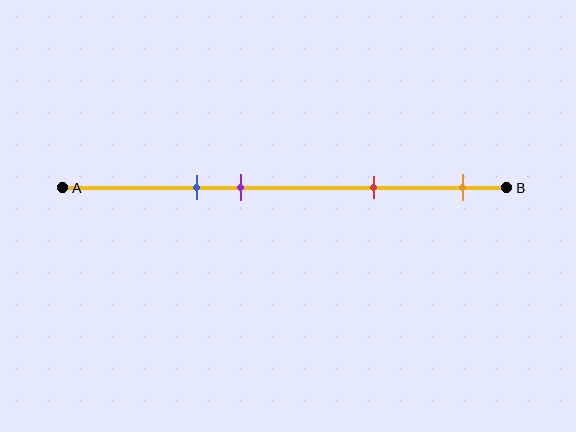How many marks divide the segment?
There are 4 marks dividing the segment.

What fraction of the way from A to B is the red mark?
The red mark is approximately 70% (0.7) of the way from A to B.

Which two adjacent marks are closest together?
The blue and purple marks are the closest adjacent pair.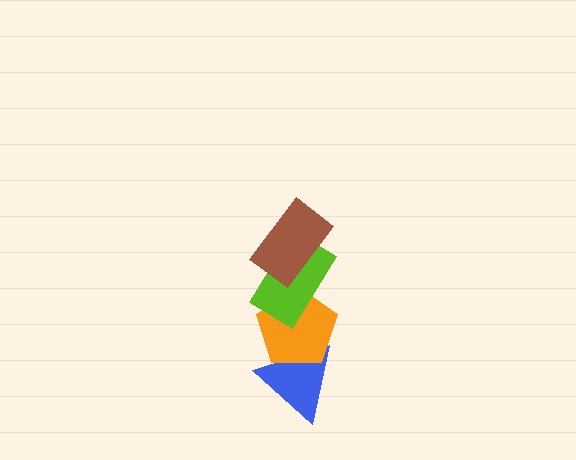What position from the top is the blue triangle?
The blue triangle is 4th from the top.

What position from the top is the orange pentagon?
The orange pentagon is 3rd from the top.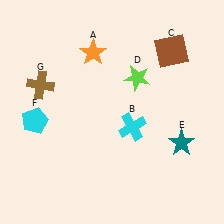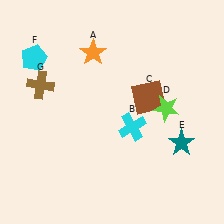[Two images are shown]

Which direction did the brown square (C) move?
The brown square (C) moved down.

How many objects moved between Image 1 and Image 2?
3 objects moved between the two images.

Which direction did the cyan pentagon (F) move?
The cyan pentagon (F) moved up.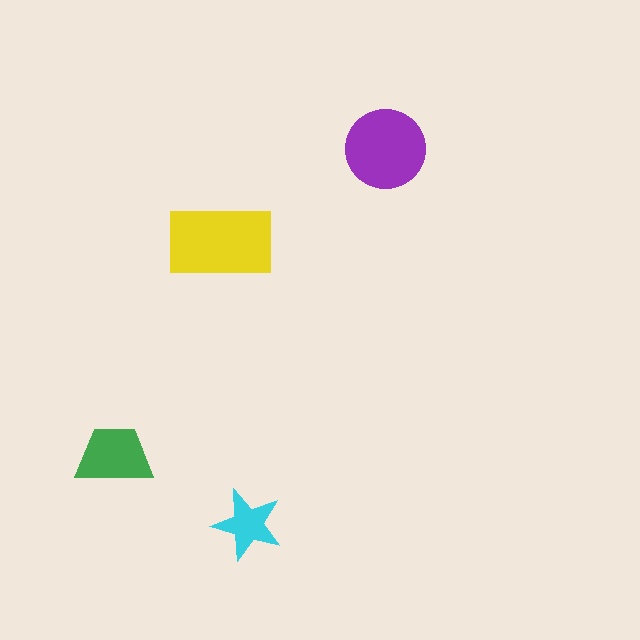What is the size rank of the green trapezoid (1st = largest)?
3rd.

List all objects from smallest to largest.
The cyan star, the green trapezoid, the purple circle, the yellow rectangle.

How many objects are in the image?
There are 4 objects in the image.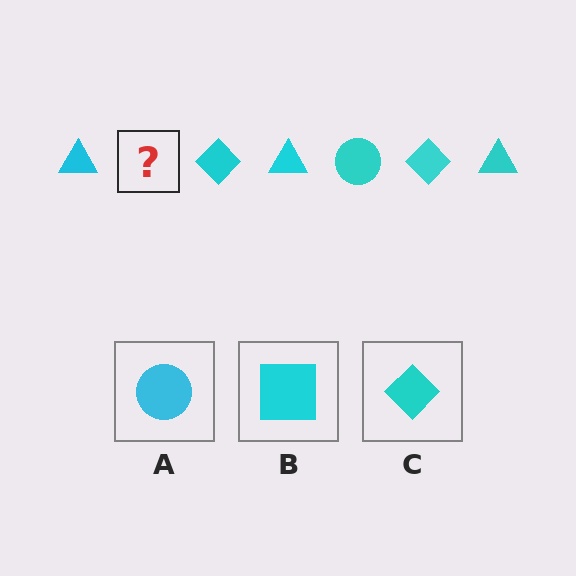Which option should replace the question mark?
Option A.